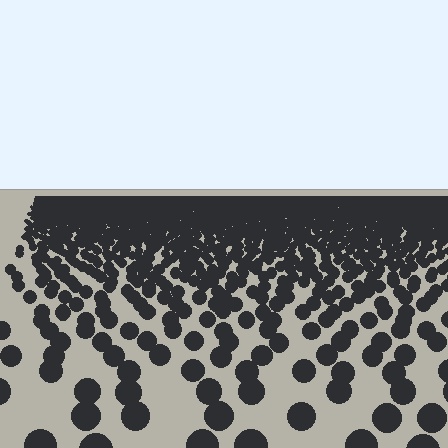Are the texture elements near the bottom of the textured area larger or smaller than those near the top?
Larger. Near the bottom, elements are closer to the viewer and appear at a bigger on-screen size.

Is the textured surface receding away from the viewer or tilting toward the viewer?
The surface is receding away from the viewer. Texture elements get smaller and denser toward the top.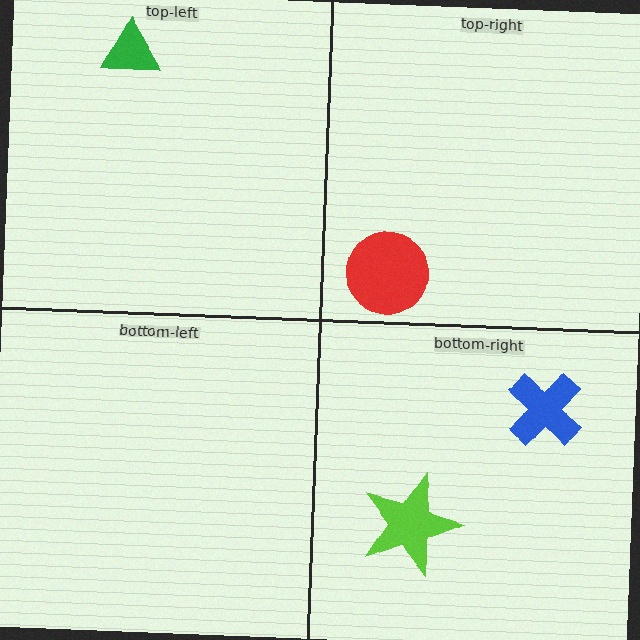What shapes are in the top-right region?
The red circle.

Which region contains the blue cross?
The bottom-right region.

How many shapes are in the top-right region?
1.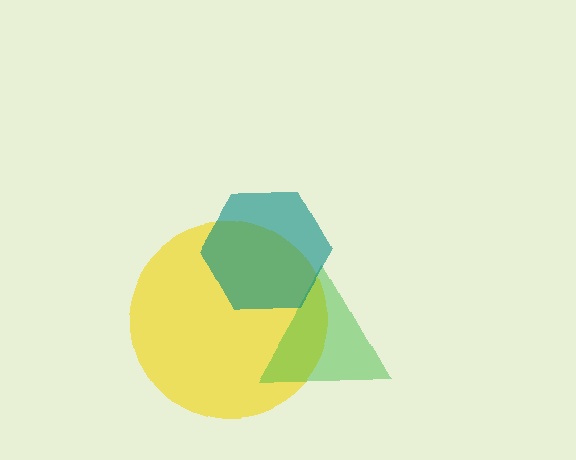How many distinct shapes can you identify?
There are 3 distinct shapes: a yellow circle, a green triangle, a teal hexagon.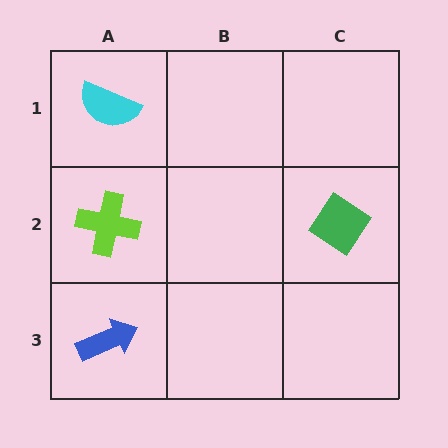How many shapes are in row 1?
1 shape.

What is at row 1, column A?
A cyan semicircle.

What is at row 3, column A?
A blue arrow.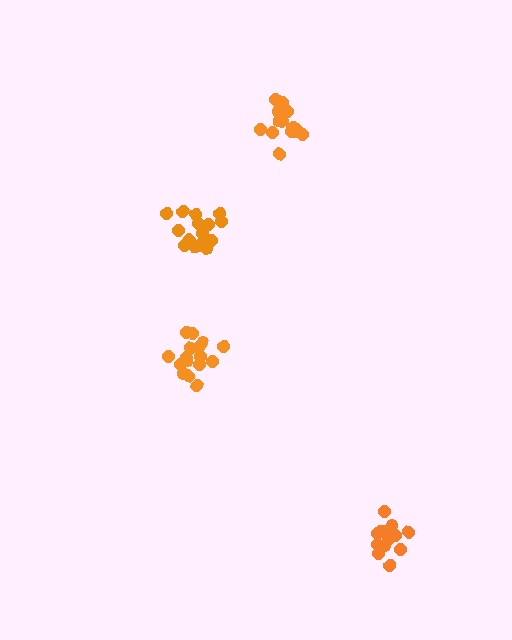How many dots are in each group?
Group 1: 16 dots, Group 2: 16 dots, Group 3: 14 dots, Group 4: 19 dots (65 total).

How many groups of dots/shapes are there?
There are 4 groups.